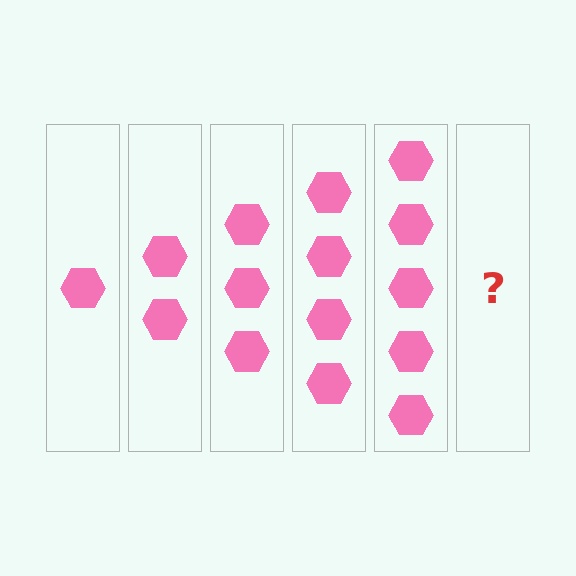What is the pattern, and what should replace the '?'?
The pattern is that each step adds one more hexagon. The '?' should be 6 hexagons.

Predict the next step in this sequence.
The next step is 6 hexagons.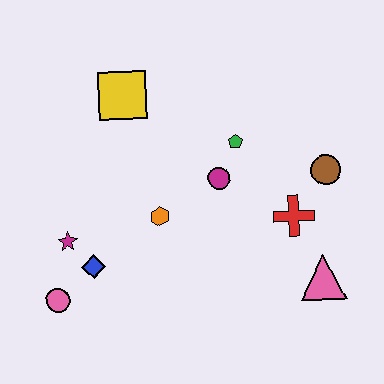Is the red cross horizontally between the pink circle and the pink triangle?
Yes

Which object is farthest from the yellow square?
The pink triangle is farthest from the yellow square.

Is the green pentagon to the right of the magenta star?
Yes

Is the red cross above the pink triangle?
Yes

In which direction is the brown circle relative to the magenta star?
The brown circle is to the right of the magenta star.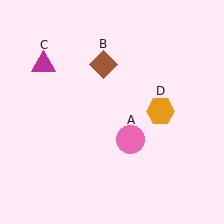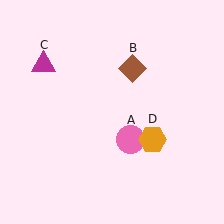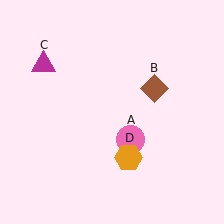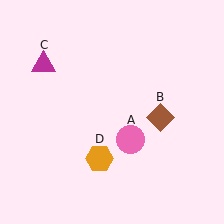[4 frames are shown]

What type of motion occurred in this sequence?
The brown diamond (object B), orange hexagon (object D) rotated clockwise around the center of the scene.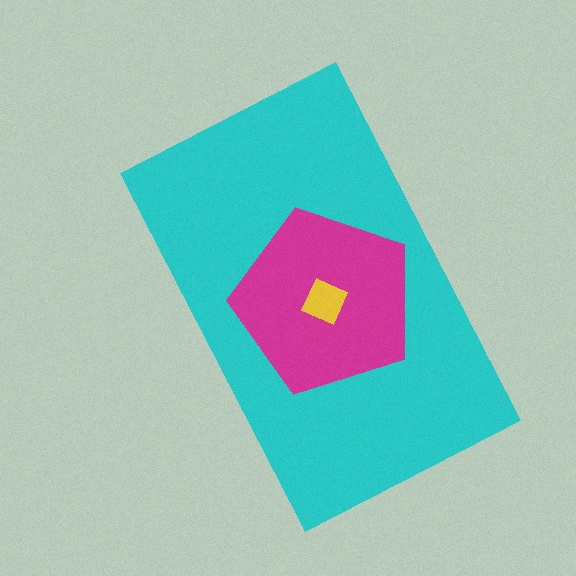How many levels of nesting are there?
3.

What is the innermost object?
The yellow diamond.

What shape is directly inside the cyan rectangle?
The magenta pentagon.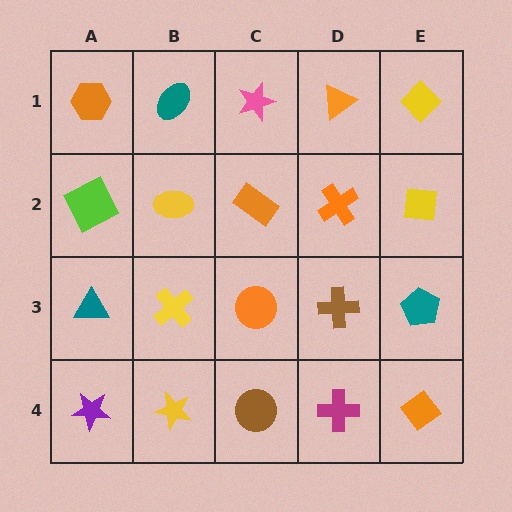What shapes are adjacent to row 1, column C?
An orange rectangle (row 2, column C), a teal ellipse (row 1, column B), an orange triangle (row 1, column D).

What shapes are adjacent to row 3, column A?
A lime square (row 2, column A), a purple star (row 4, column A), a yellow cross (row 3, column B).